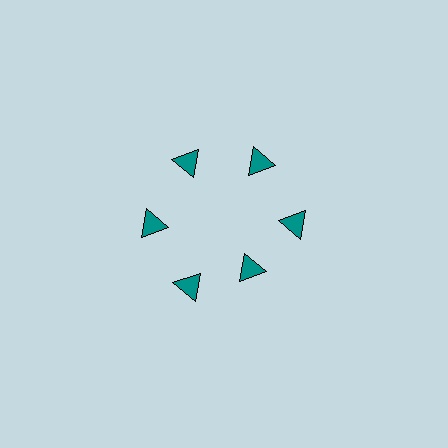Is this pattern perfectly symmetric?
No. The 6 teal triangles are arranged in a ring, but one element near the 5 o'clock position is pulled inward toward the center, breaking the 6-fold rotational symmetry.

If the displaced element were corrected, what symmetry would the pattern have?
It would have 6-fold rotational symmetry — the pattern would map onto itself every 60 degrees.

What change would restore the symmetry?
The symmetry would be restored by moving it outward, back onto the ring so that all 6 triangles sit at equal angles and equal distance from the center.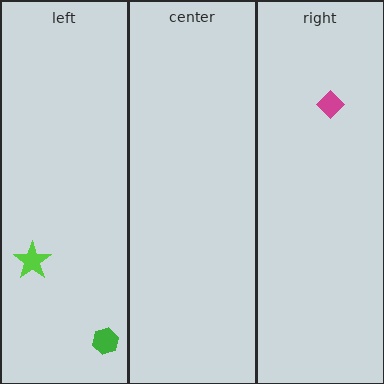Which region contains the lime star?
The left region.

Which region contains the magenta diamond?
The right region.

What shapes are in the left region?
The green hexagon, the lime star.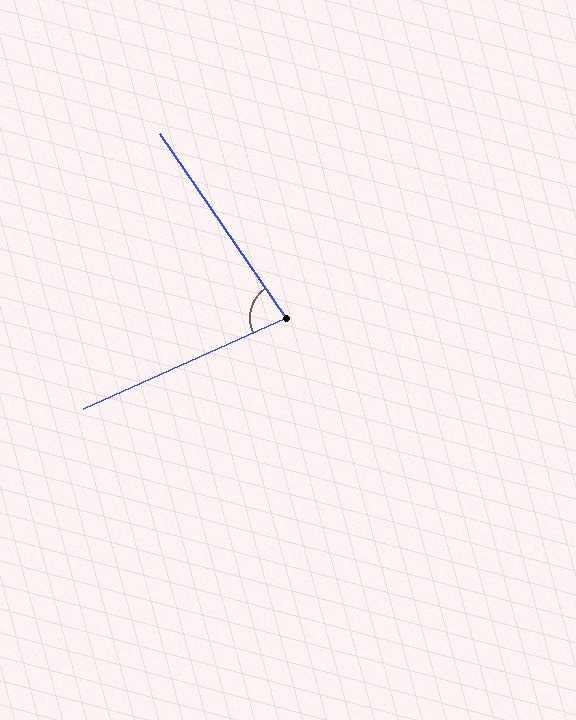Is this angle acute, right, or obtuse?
It is acute.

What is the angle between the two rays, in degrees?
Approximately 80 degrees.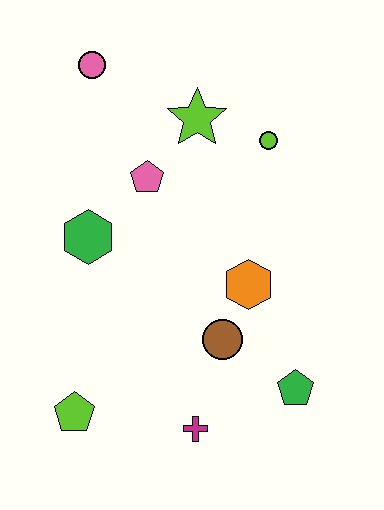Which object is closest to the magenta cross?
The brown circle is closest to the magenta cross.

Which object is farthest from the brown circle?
The pink circle is farthest from the brown circle.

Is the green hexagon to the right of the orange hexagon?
No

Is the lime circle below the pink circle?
Yes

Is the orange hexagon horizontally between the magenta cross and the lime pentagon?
No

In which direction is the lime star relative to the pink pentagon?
The lime star is above the pink pentagon.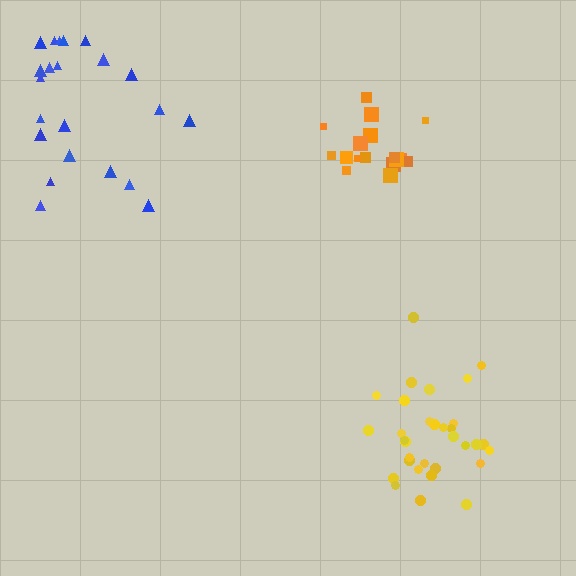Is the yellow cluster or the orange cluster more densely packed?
Orange.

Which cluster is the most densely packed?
Orange.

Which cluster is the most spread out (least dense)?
Blue.